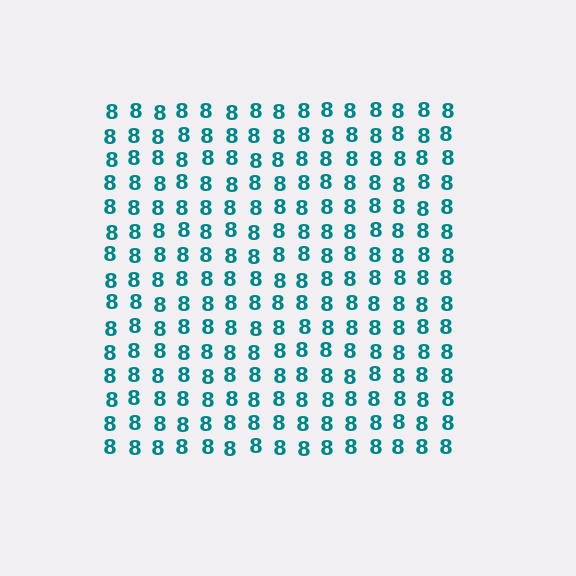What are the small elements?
The small elements are digit 8's.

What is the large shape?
The large shape is a square.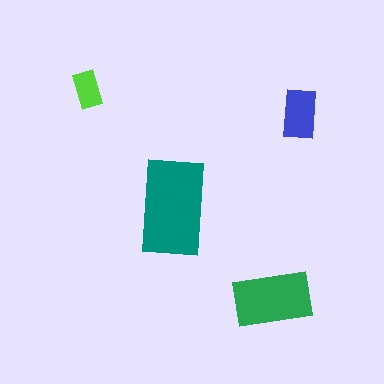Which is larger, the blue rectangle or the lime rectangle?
The blue one.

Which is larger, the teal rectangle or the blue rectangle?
The teal one.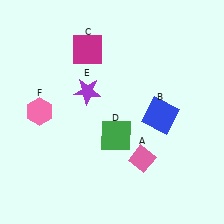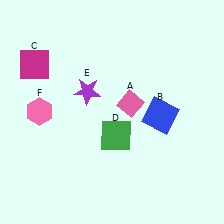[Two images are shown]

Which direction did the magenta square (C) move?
The magenta square (C) moved left.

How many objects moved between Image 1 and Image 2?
2 objects moved between the two images.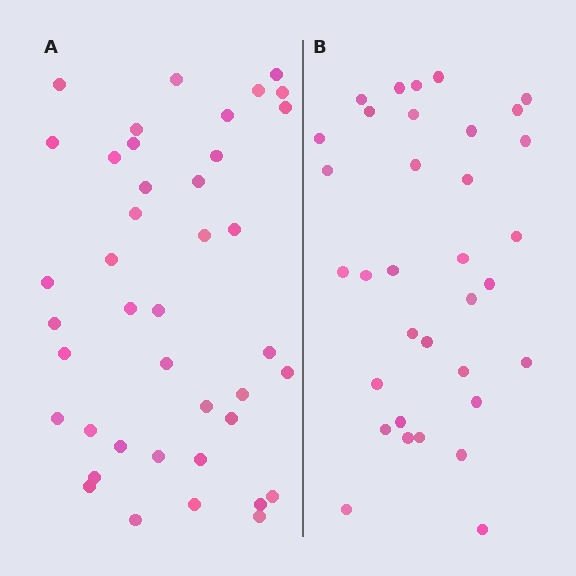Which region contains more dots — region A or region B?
Region A (the left region) has more dots.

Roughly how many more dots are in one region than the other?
Region A has roughly 8 or so more dots than region B.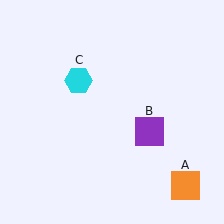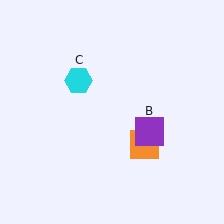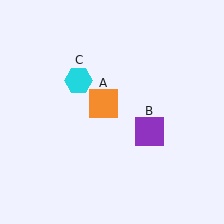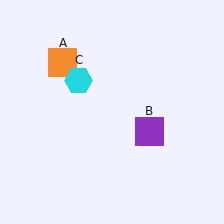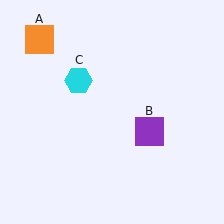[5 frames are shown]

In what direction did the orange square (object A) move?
The orange square (object A) moved up and to the left.